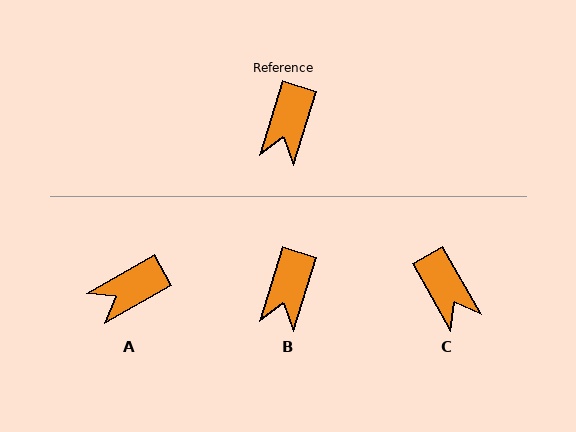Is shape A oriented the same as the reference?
No, it is off by about 43 degrees.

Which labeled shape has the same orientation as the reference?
B.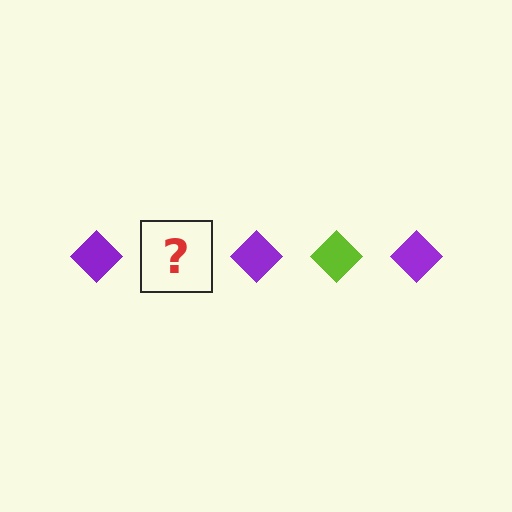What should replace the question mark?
The question mark should be replaced with a lime diamond.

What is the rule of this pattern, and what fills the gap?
The rule is that the pattern cycles through purple, lime diamonds. The gap should be filled with a lime diamond.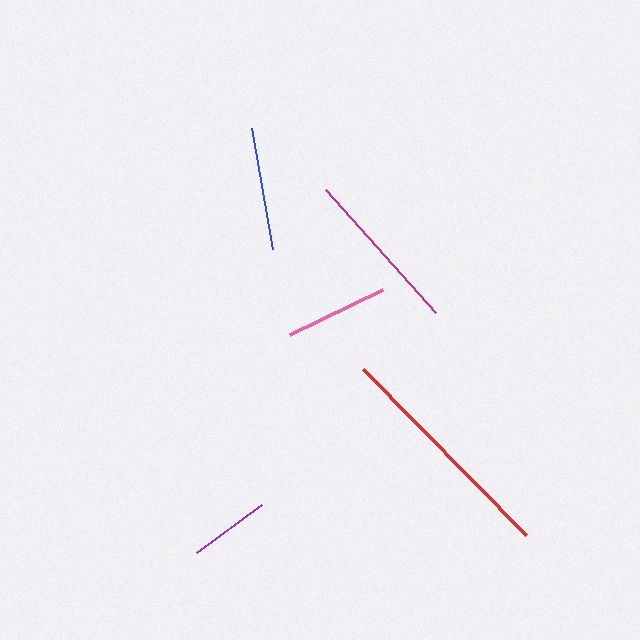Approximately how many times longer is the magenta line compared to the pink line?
The magenta line is approximately 1.6 times the length of the pink line.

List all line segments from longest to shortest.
From longest to shortest: red, magenta, blue, pink, purple.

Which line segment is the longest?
The red line is the longest at approximately 233 pixels.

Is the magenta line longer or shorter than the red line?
The red line is longer than the magenta line.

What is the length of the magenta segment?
The magenta segment is approximately 165 pixels long.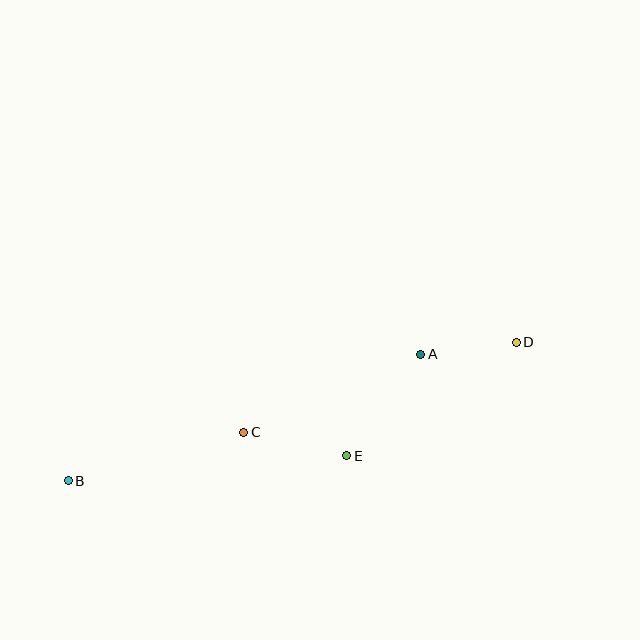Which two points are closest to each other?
Points A and D are closest to each other.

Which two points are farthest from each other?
Points B and D are farthest from each other.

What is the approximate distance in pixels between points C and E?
The distance between C and E is approximately 106 pixels.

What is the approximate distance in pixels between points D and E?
The distance between D and E is approximately 204 pixels.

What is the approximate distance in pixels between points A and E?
The distance between A and E is approximately 126 pixels.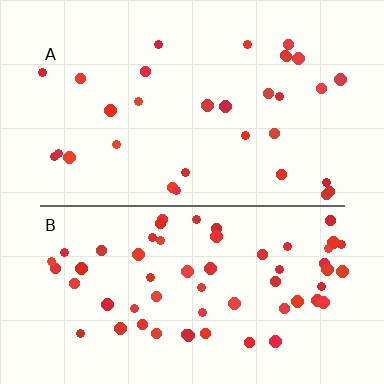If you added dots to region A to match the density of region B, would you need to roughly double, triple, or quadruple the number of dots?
Approximately double.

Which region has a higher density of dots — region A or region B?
B (the bottom).